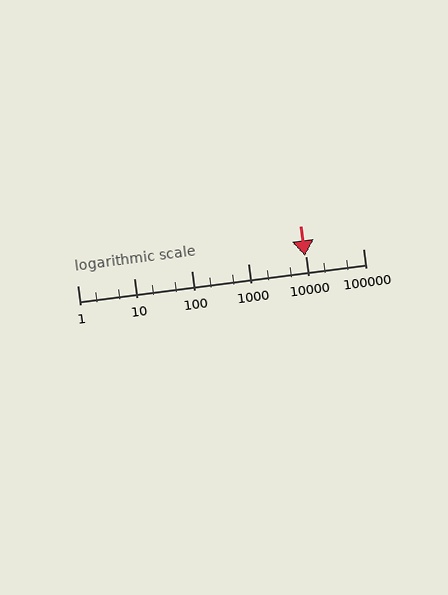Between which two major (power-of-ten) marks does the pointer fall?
The pointer is between 1000 and 10000.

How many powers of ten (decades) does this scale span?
The scale spans 5 decades, from 1 to 100000.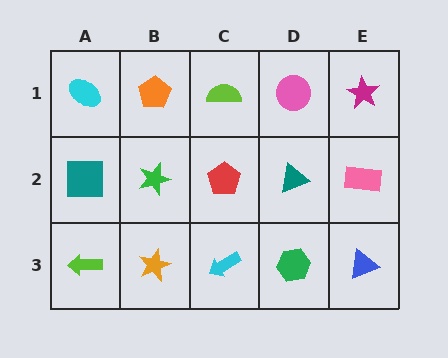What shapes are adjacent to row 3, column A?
A teal square (row 2, column A), an orange star (row 3, column B).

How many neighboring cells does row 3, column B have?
3.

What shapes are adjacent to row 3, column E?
A pink rectangle (row 2, column E), a green hexagon (row 3, column D).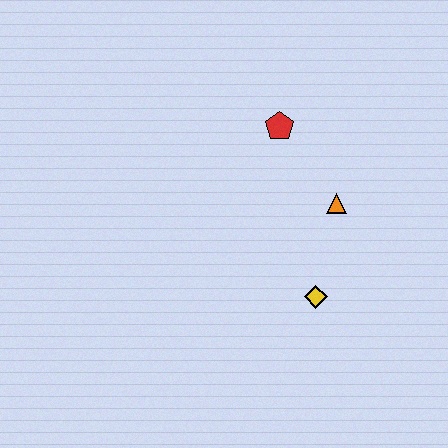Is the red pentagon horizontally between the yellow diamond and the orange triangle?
No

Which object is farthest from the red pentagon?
The yellow diamond is farthest from the red pentagon.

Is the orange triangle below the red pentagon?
Yes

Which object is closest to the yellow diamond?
The orange triangle is closest to the yellow diamond.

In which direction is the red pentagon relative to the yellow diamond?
The red pentagon is above the yellow diamond.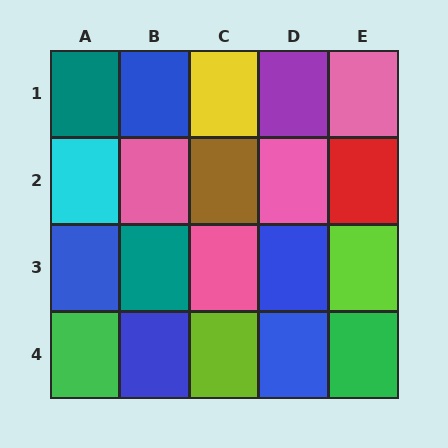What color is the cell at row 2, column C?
Brown.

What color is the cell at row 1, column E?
Pink.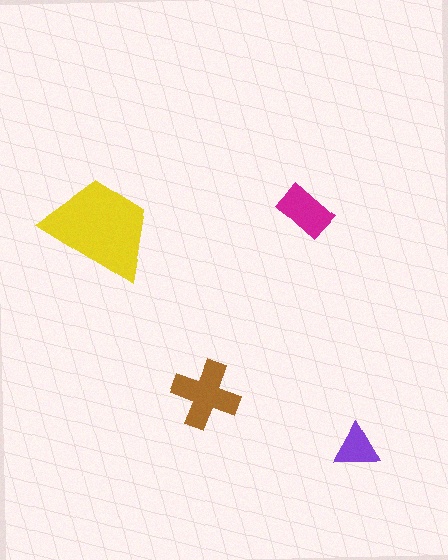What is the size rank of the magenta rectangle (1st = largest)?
3rd.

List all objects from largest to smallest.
The yellow trapezoid, the brown cross, the magenta rectangle, the purple triangle.